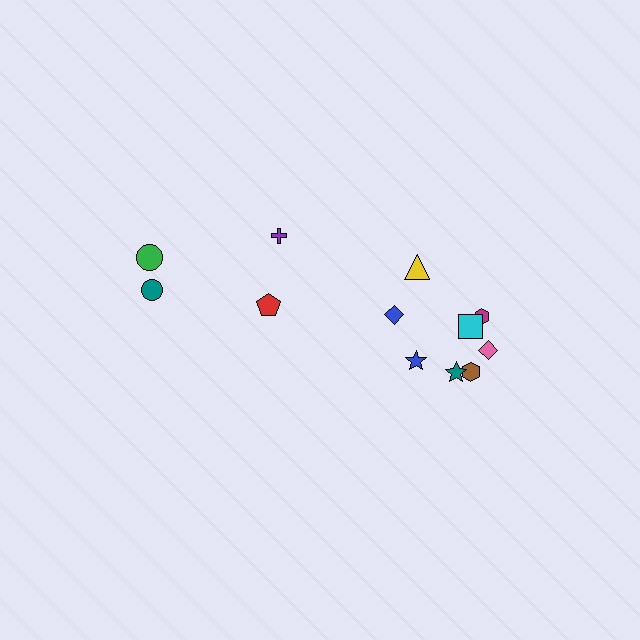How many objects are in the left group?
There are 4 objects.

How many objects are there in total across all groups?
There are 12 objects.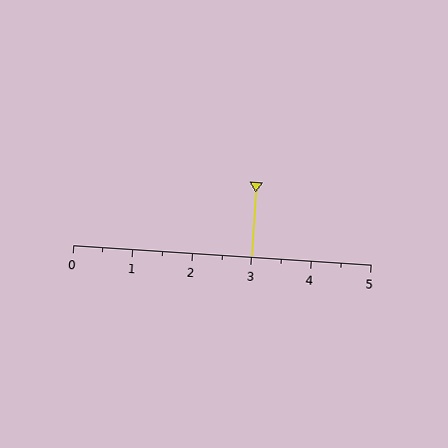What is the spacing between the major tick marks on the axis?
The major ticks are spaced 1 apart.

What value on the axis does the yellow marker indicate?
The marker indicates approximately 3.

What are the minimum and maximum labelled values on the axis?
The axis runs from 0 to 5.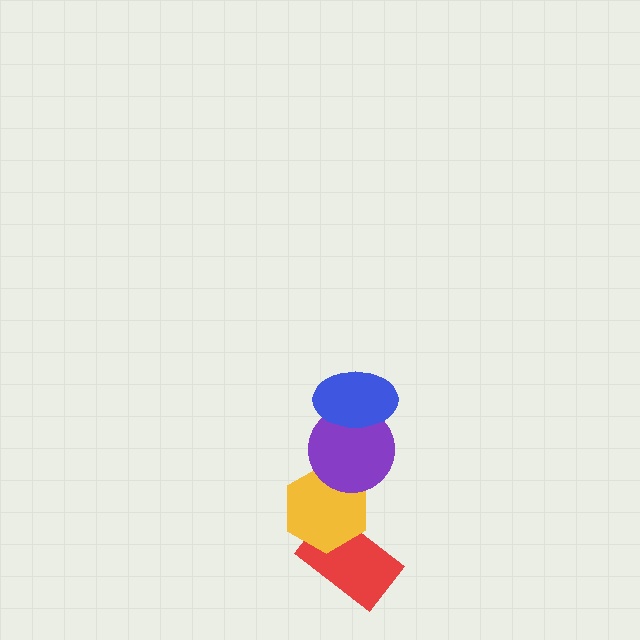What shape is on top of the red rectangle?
The yellow hexagon is on top of the red rectangle.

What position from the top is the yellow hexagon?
The yellow hexagon is 3rd from the top.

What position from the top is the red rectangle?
The red rectangle is 4th from the top.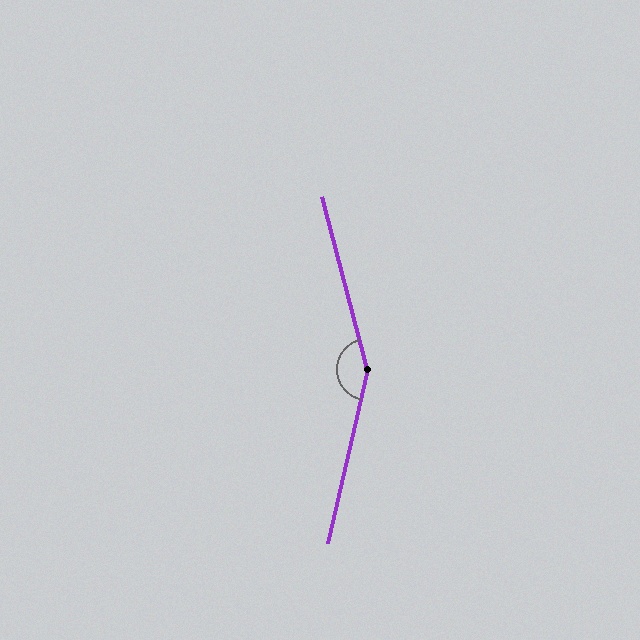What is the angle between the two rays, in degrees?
Approximately 152 degrees.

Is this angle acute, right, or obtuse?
It is obtuse.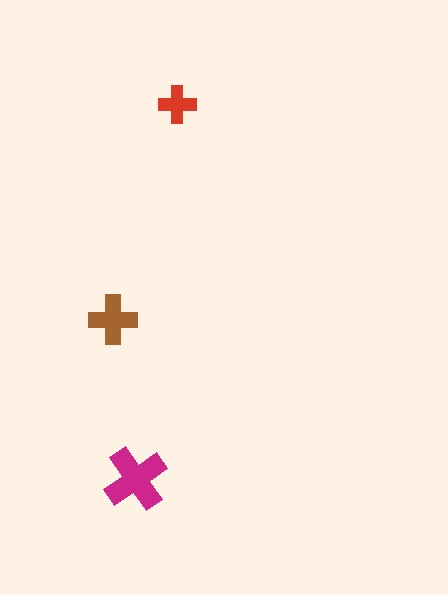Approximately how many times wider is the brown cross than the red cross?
About 1.5 times wider.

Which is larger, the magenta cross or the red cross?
The magenta one.